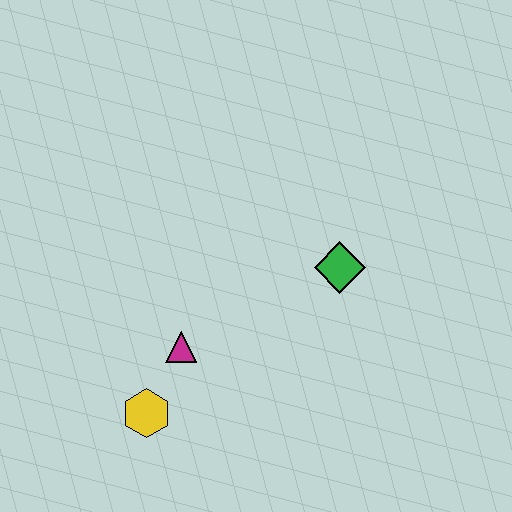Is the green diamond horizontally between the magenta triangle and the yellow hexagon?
No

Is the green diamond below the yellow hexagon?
No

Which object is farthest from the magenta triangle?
The green diamond is farthest from the magenta triangle.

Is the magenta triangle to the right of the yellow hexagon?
Yes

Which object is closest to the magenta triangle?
The yellow hexagon is closest to the magenta triangle.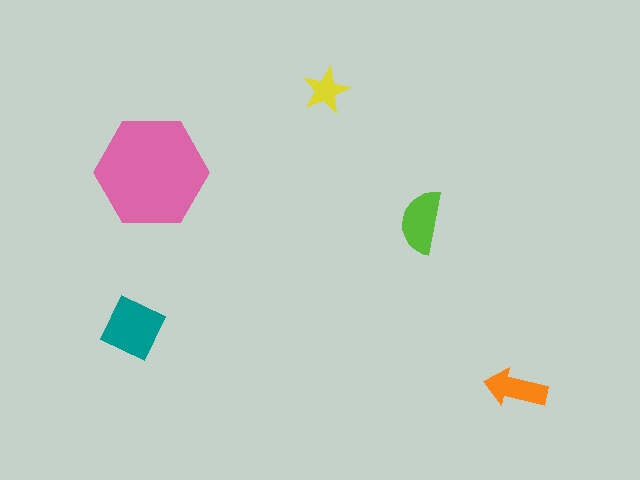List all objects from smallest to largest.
The yellow star, the orange arrow, the lime semicircle, the teal square, the pink hexagon.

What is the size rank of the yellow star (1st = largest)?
5th.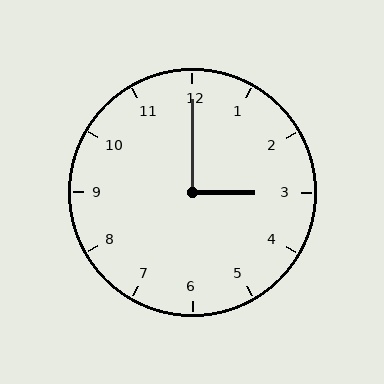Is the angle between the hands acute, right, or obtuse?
It is right.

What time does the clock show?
3:00.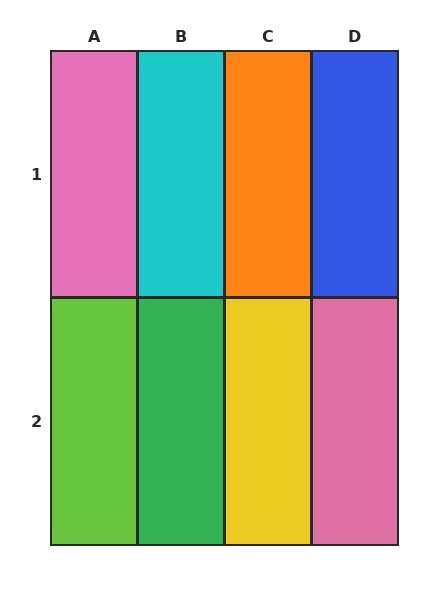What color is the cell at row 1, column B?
Cyan.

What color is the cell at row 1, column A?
Pink.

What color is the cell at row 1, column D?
Blue.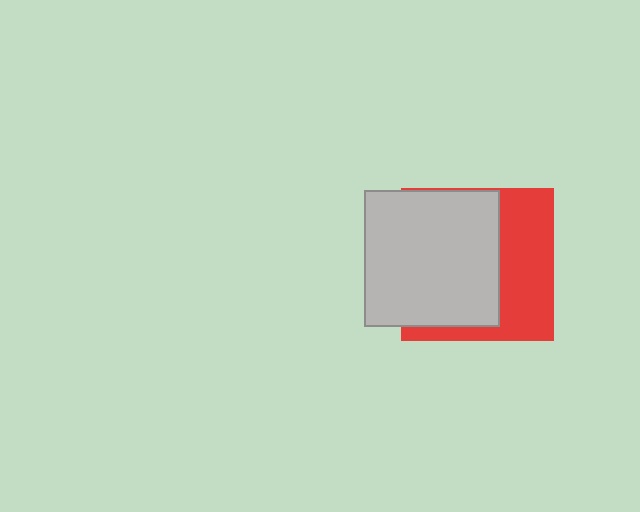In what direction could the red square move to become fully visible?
The red square could move right. That would shift it out from behind the light gray square entirely.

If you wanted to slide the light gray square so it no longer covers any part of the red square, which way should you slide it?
Slide it left — that is the most direct way to separate the two shapes.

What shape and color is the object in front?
The object in front is a light gray square.